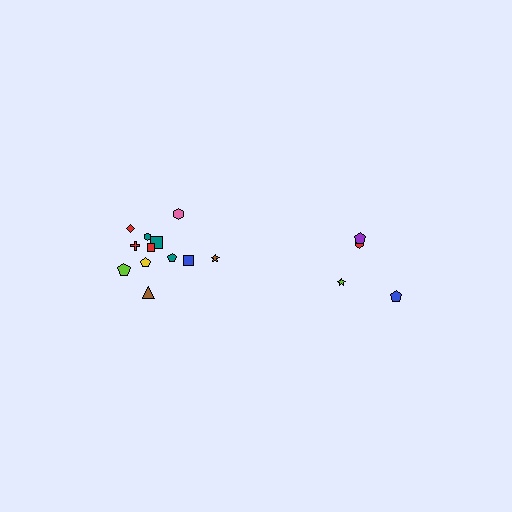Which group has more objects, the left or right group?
The left group.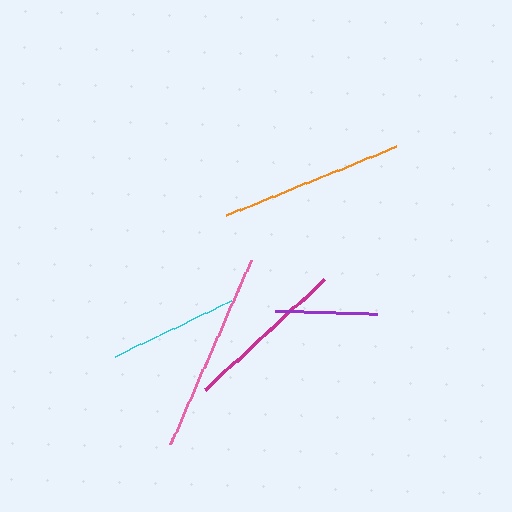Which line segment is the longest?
The pink line is the longest at approximately 201 pixels.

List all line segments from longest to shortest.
From longest to shortest: pink, orange, magenta, cyan, purple.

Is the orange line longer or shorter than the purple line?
The orange line is longer than the purple line.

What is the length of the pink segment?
The pink segment is approximately 201 pixels long.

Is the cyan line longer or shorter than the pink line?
The pink line is longer than the cyan line.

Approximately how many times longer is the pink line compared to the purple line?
The pink line is approximately 2.0 times the length of the purple line.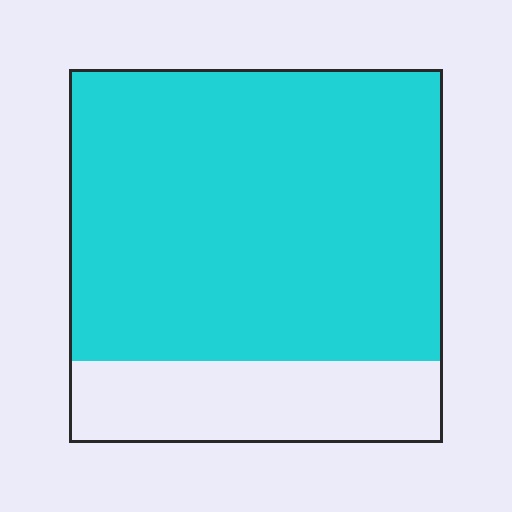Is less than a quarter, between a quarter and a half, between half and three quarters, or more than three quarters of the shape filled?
More than three quarters.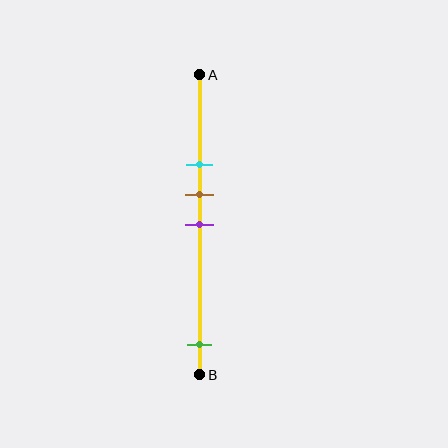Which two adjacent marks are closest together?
The brown and purple marks are the closest adjacent pair.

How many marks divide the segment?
There are 4 marks dividing the segment.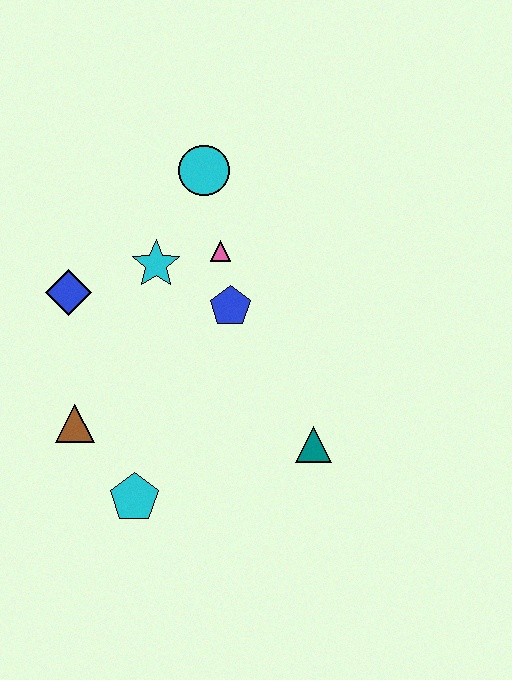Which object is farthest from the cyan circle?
The cyan pentagon is farthest from the cyan circle.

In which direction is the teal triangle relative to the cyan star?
The teal triangle is below the cyan star.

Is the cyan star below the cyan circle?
Yes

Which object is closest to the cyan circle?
The pink triangle is closest to the cyan circle.